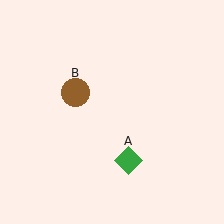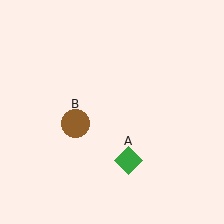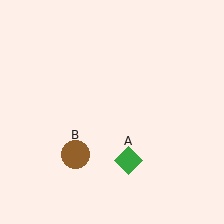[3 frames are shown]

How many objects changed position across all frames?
1 object changed position: brown circle (object B).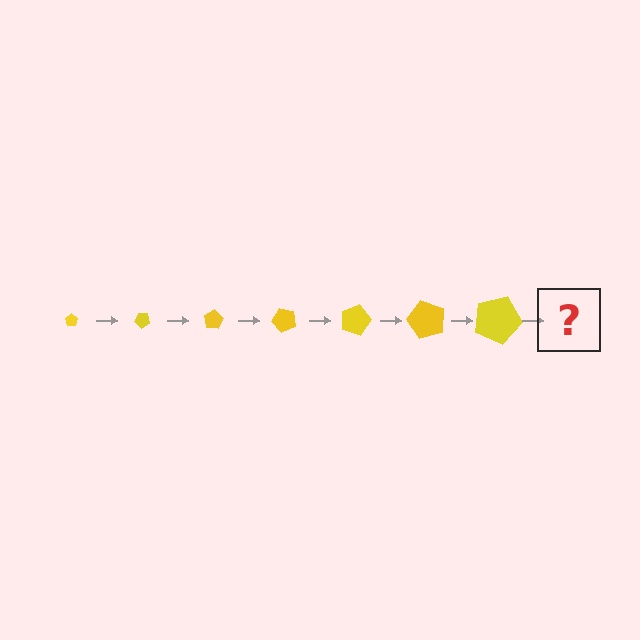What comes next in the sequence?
The next element should be a pentagon, larger than the previous one and rotated 280 degrees from the start.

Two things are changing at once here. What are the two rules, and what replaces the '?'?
The two rules are that the pentagon grows larger each step and it rotates 40 degrees each step. The '?' should be a pentagon, larger than the previous one and rotated 280 degrees from the start.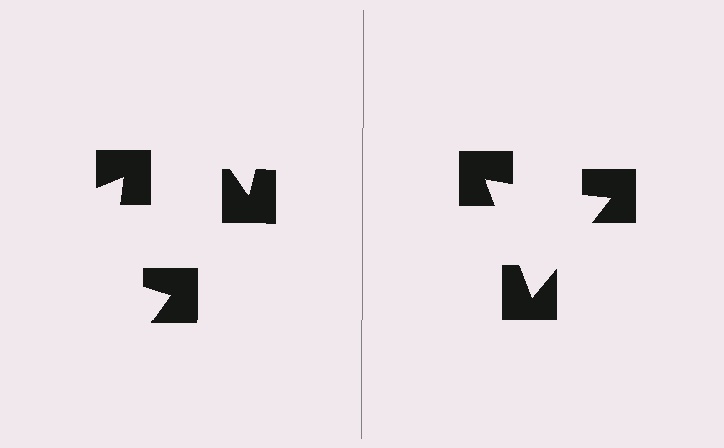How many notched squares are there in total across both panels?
6 — 3 on each side.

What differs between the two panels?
The notched squares are positioned identically on both sides; only the wedge orientations differ. On the right they align to a triangle; on the left they are misaligned.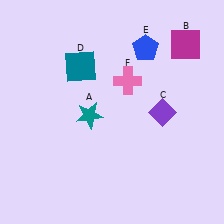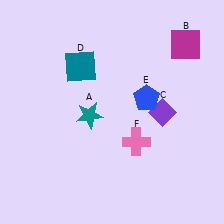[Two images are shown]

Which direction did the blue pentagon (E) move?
The blue pentagon (E) moved down.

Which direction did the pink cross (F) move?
The pink cross (F) moved down.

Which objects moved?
The objects that moved are: the blue pentagon (E), the pink cross (F).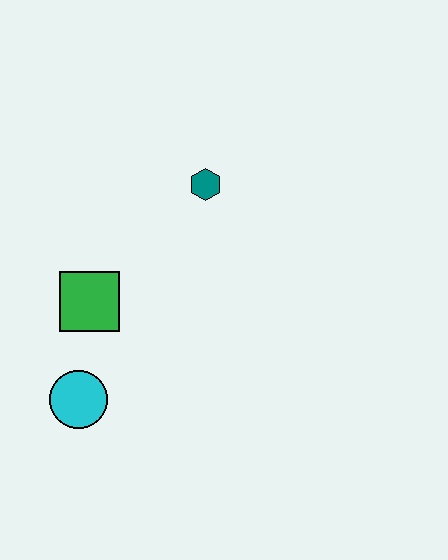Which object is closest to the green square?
The cyan circle is closest to the green square.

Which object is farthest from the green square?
The teal hexagon is farthest from the green square.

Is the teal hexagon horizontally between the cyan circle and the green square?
No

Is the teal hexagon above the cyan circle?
Yes